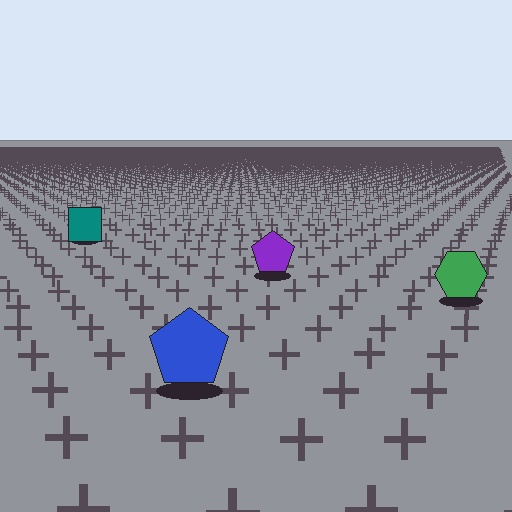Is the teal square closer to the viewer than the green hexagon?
No. The green hexagon is closer — you can tell from the texture gradient: the ground texture is coarser near it.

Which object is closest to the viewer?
The blue pentagon is closest. The texture marks near it are larger and more spread out.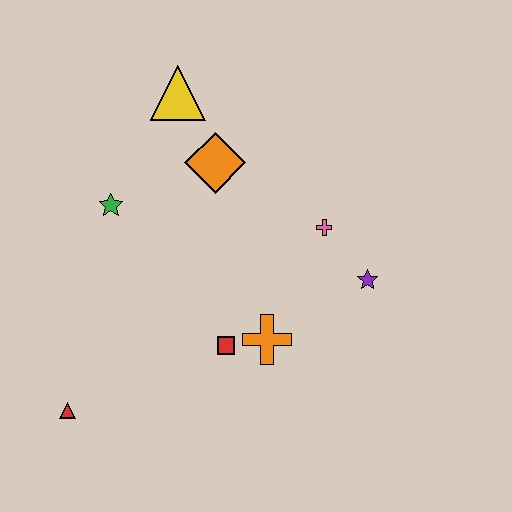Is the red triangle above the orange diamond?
No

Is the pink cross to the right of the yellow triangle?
Yes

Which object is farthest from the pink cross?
The red triangle is farthest from the pink cross.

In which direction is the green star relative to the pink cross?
The green star is to the left of the pink cross.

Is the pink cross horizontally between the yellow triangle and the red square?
No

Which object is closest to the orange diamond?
The yellow triangle is closest to the orange diamond.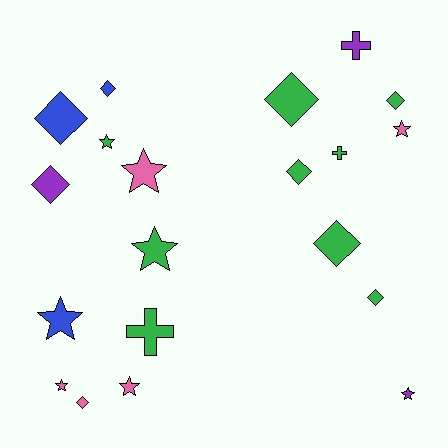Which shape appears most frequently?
Diamond, with 9 objects.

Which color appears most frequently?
Green, with 9 objects.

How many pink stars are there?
There are 4 pink stars.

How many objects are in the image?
There are 20 objects.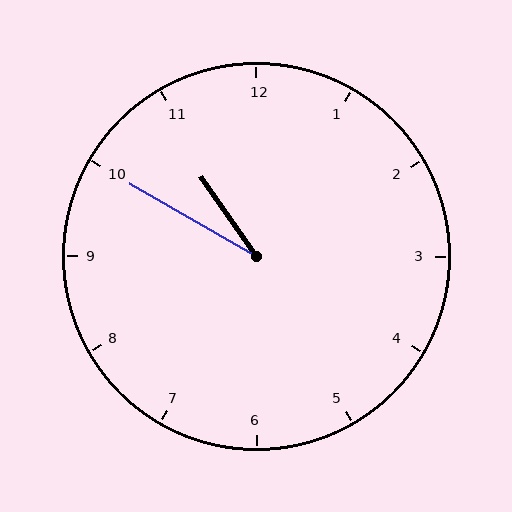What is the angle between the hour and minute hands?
Approximately 25 degrees.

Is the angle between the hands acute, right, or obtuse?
It is acute.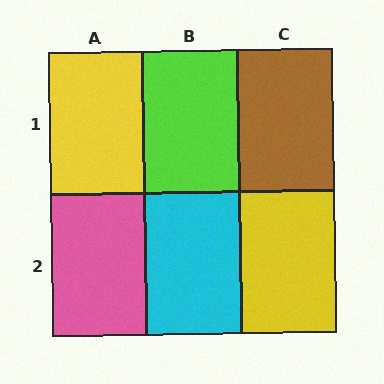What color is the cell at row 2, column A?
Pink.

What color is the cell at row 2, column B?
Cyan.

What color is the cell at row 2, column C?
Yellow.